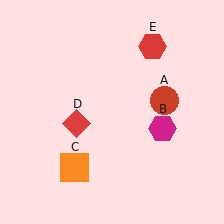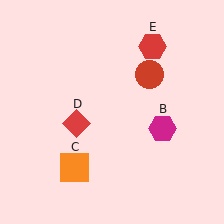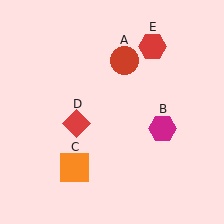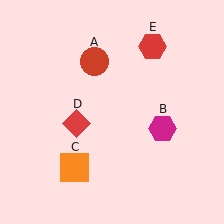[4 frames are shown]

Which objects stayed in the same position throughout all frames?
Magenta hexagon (object B) and orange square (object C) and red diamond (object D) and red hexagon (object E) remained stationary.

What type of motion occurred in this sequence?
The red circle (object A) rotated counterclockwise around the center of the scene.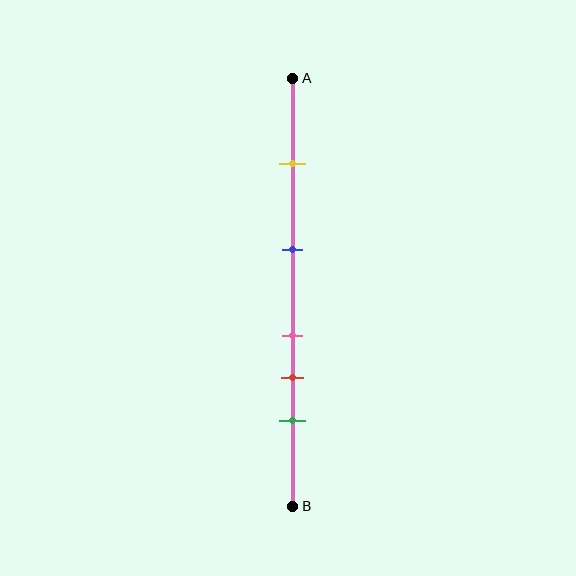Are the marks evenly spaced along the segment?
No, the marks are not evenly spaced.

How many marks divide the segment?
There are 5 marks dividing the segment.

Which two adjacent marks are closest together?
The pink and red marks are the closest adjacent pair.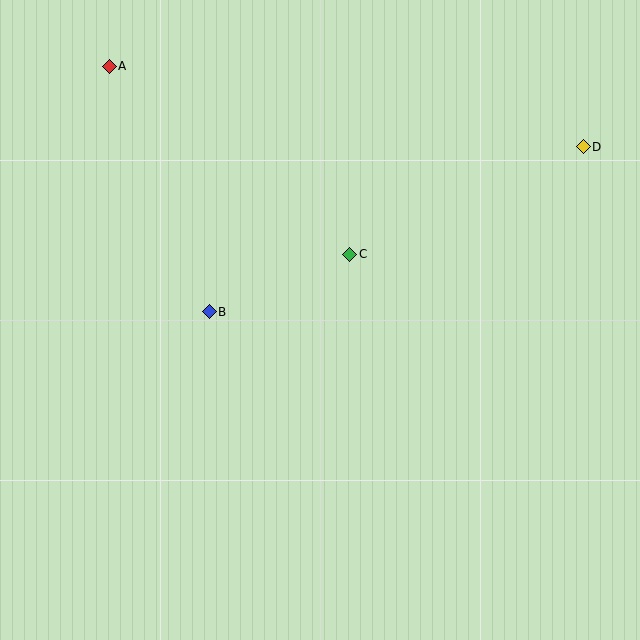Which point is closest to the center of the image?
Point C at (350, 254) is closest to the center.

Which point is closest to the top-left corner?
Point A is closest to the top-left corner.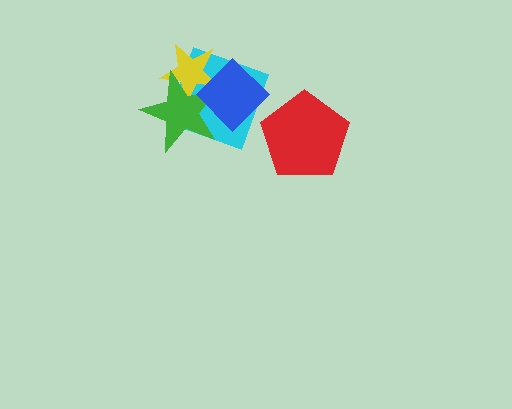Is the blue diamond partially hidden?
No, no other shape covers it.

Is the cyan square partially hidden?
Yes, it is partially covered by another shape.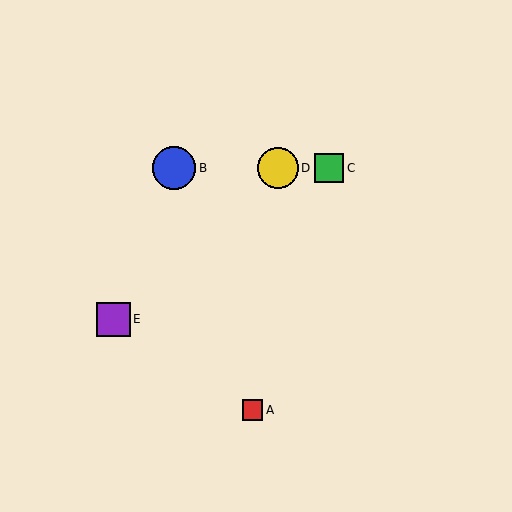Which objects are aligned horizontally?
Objects B, C, D are aligned horizontally.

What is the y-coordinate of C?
Object C is at y≈168.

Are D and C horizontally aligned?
Yes, both are at y≈168.